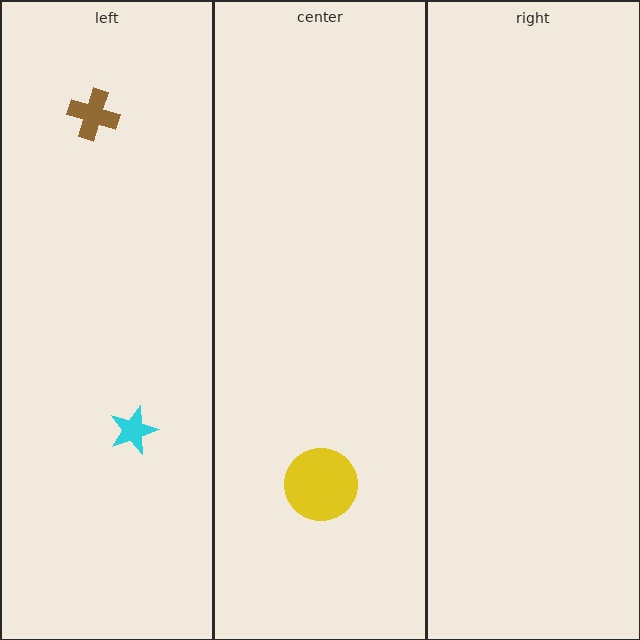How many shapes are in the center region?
1.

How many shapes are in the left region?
2.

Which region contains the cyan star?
The left region.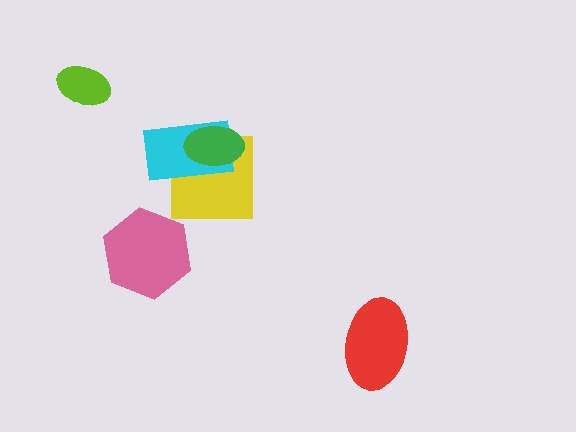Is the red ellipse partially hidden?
No, no other shape covers it.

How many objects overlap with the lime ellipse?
0 objects overlap with the lime ellipse.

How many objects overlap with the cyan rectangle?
2 objects overlap with the cyan rectangle.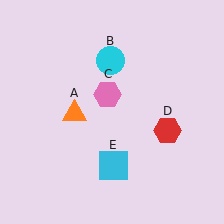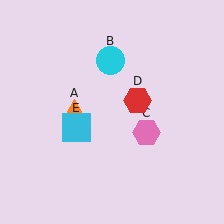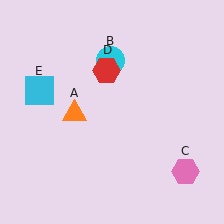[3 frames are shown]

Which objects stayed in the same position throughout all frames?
Orange triangle (object A) and cyan circle (object B) remained stationary.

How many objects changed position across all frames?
3 objects changed position: pink hexagon (object C), red hexagon (object D), cyan square (object E).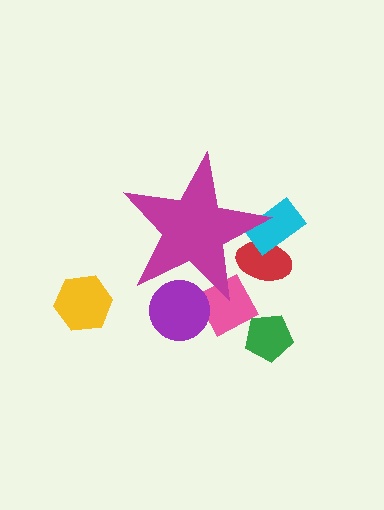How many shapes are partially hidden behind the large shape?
4 shapes are partially hidden.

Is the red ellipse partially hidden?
Yes, the red ellipse is partially hidden behind the magenta star.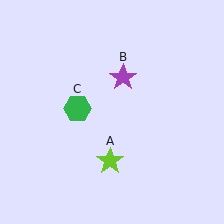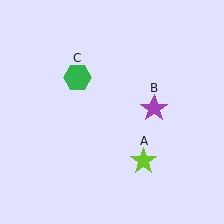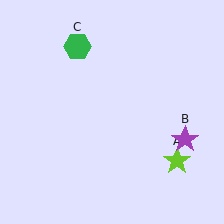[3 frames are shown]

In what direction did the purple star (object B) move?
The purple star (object B) moved down and to the right.